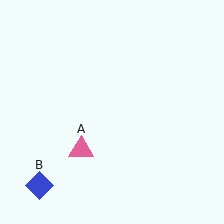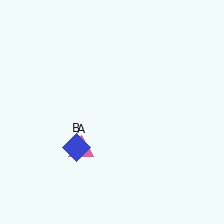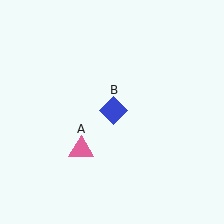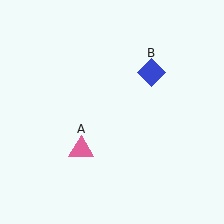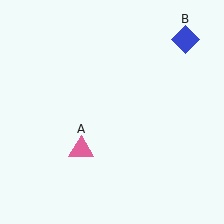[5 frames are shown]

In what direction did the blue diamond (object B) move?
The blue diamond (object B) moved up and to the right.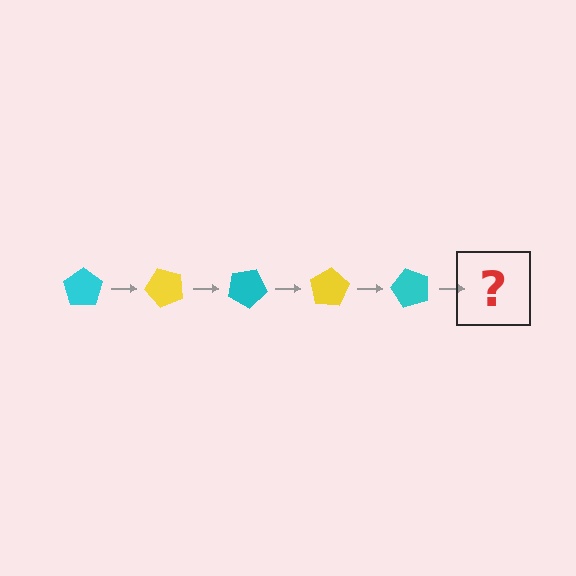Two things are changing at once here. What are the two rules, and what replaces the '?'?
The two rules are that it rotates 50 degrees each step and the color cycles through cyan and yellow. The '?' should be a yellow pentagon, rotated 250 degrees from the start.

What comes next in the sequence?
The next element should be a yellow pentagon, rotated 250 degrees from the start.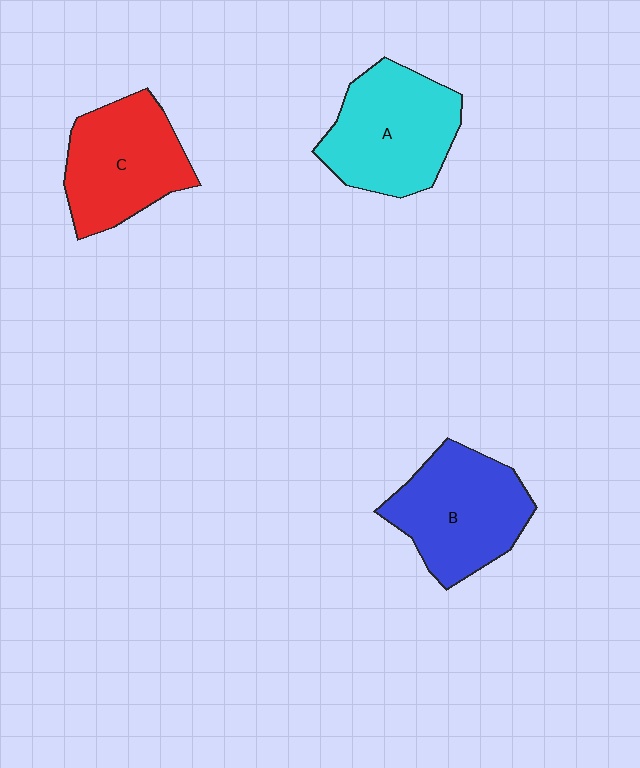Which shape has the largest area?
Shape A (cyan).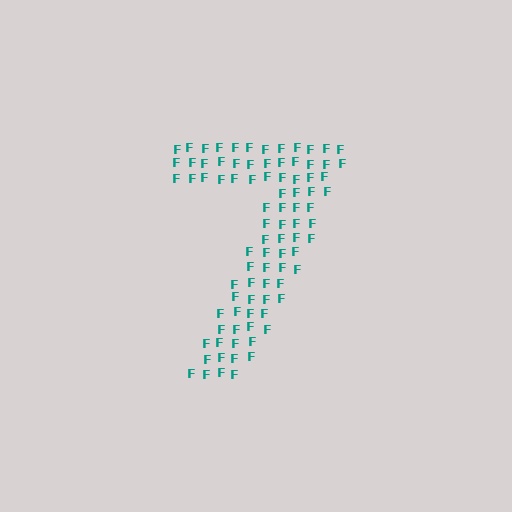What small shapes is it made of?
It is made of small letter F's.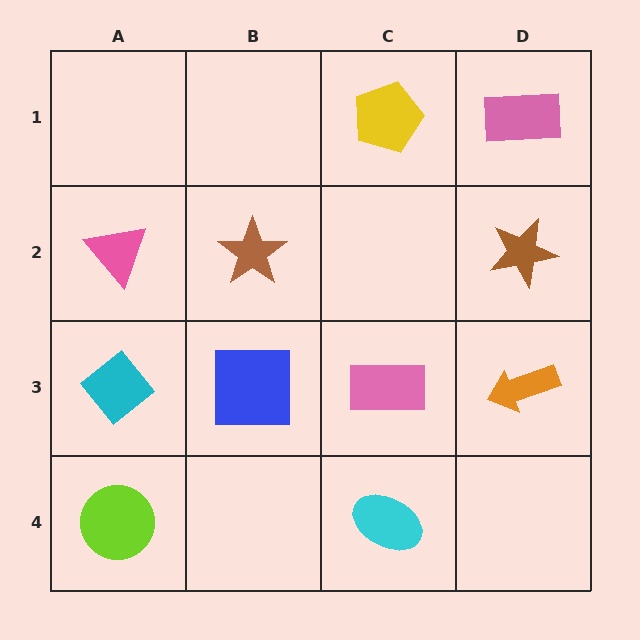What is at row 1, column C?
A yellow pentagon.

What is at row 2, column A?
A pink triangle.